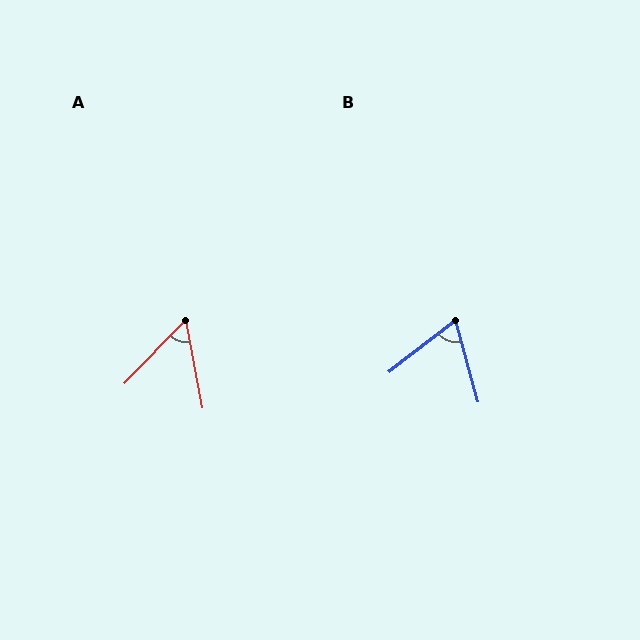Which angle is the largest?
B, at approximately 67 degrees.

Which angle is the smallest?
A, at approximately 55 degrees.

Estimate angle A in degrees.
Approximately 55 degrees.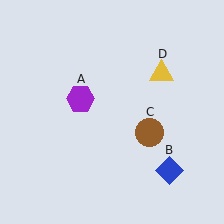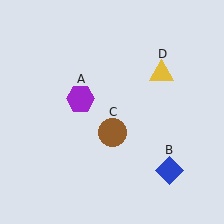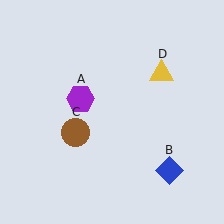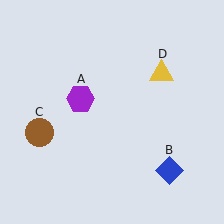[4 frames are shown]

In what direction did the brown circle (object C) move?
The brown circle (object C) moved left.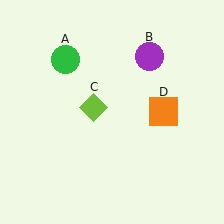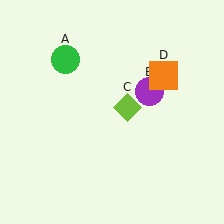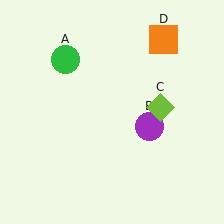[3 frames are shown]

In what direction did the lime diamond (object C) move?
The lime diamond (object C) moved right.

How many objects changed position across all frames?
3 objects changed position: purple circle (object B), lime diamond (object C), orange square (object D).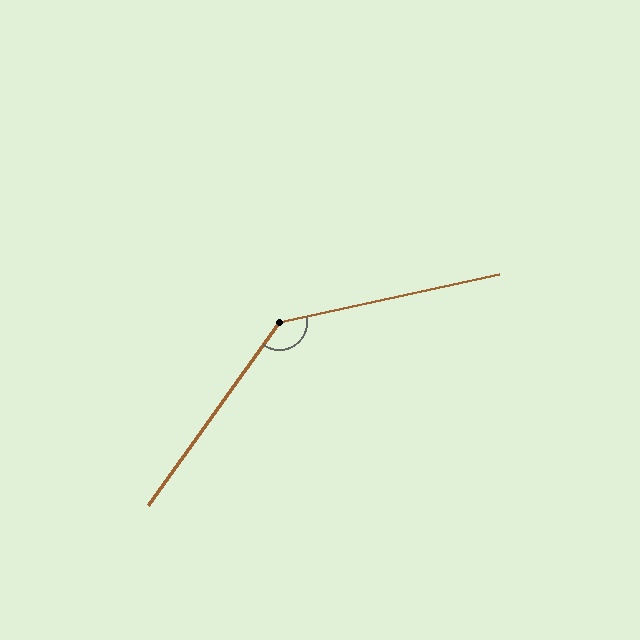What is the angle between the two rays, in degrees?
Approximately 138 degrees.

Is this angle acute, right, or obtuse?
It is obtuse.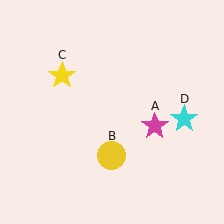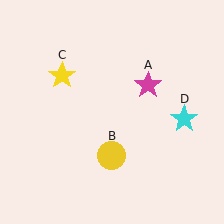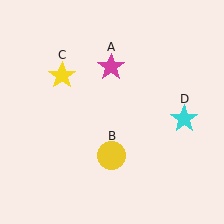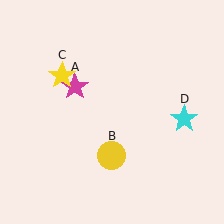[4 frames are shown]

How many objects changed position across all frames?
1 object changed position: magenta star (object A).